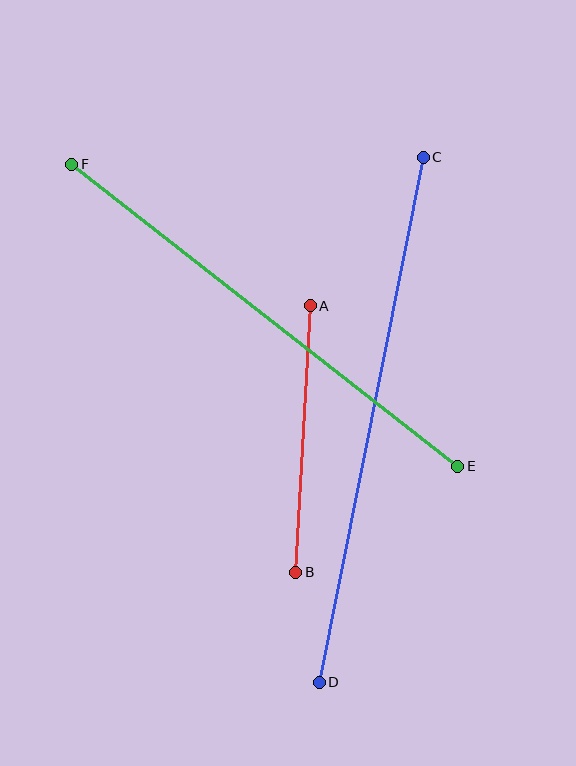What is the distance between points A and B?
The distance is approximately 267 pixels.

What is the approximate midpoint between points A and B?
The midpoint is at approximately (303, 439) pixels.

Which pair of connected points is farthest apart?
Points C and D are farthest apart.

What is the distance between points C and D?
The distance is approximately 535 pixels.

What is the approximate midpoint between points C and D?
The midpoint is at approximately (371, 420) pixels.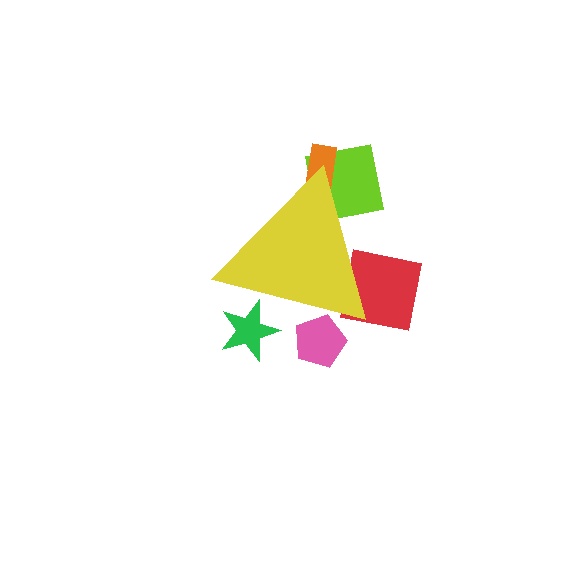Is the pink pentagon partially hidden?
Yes, the pink pentagon is partially hidden behind the yellow triangle.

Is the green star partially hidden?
Yes, the green star is partially hidden behind the yellow triangle.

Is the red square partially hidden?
Yes, the red square is partially hidden behind the yellow triangle.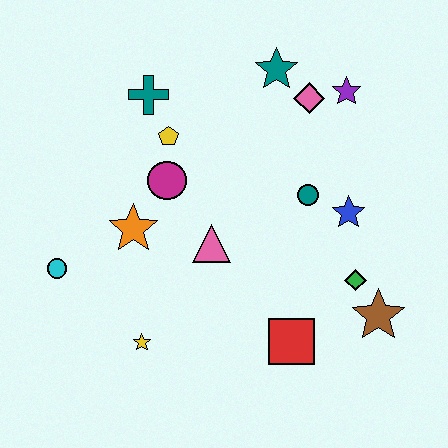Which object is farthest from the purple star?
The cyan circle is farthest from the purple star.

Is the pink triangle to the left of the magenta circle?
No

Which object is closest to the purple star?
The pink diamond is closest to the purple star.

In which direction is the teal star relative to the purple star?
The teal star is to the left of the purple star.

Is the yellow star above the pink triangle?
No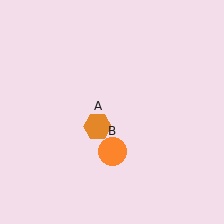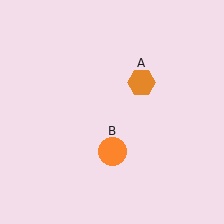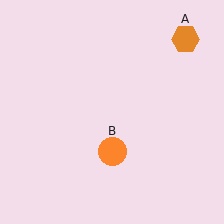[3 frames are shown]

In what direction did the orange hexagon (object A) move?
The orange hexagon (object A) moved up and to the right.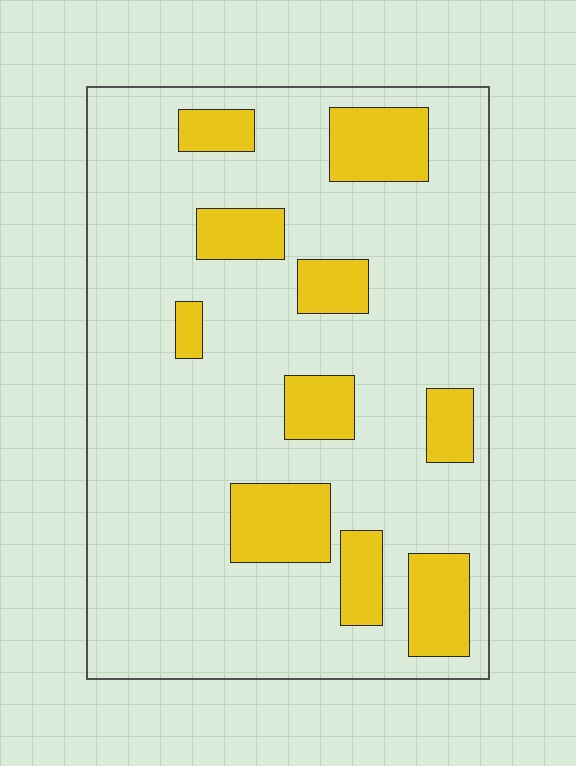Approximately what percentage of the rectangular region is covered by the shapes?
Approximately 20%.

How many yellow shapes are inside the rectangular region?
10.